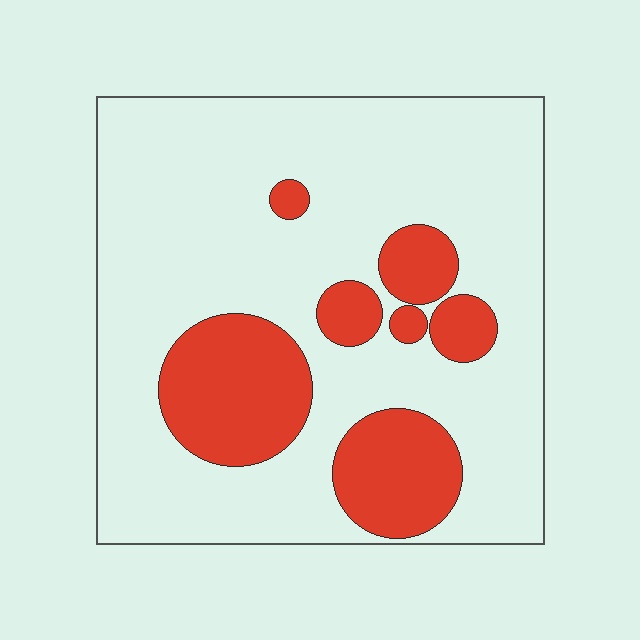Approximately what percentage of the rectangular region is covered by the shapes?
Approximately 25%.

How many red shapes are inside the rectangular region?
7.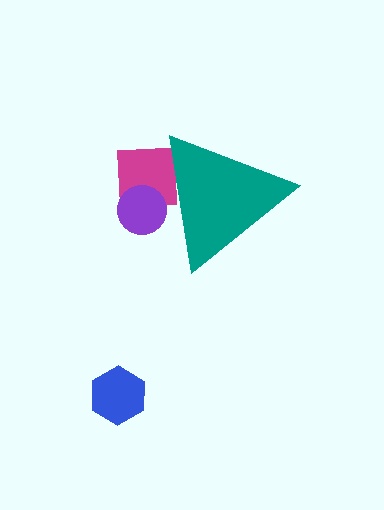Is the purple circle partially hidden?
Yes, the purple circle is partially hidden behind the teal triangle.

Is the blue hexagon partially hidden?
No, the blue hexagon is fully visible.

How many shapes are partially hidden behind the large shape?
2 shapes are partially hidden.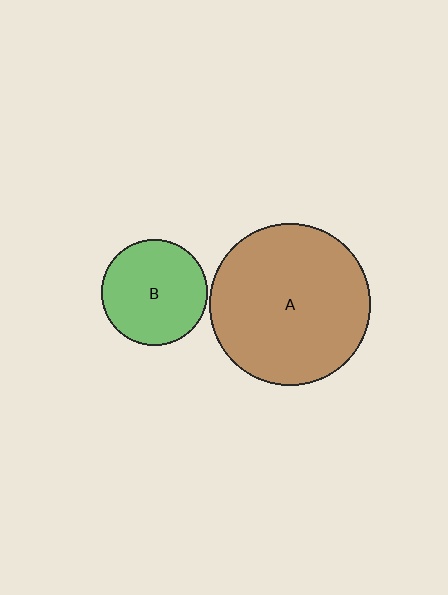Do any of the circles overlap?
No, none of the circles overlap.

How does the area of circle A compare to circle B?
Approximately 2.3 times.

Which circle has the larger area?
Circle A (brown).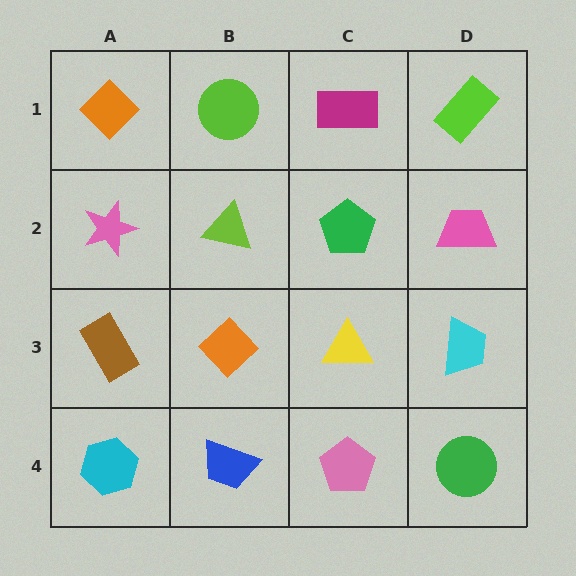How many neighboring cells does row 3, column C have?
4.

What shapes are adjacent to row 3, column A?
A pink star (row 2, column A), a cyan hexagon (row 4, column A), an orange diamond (row 3, column B).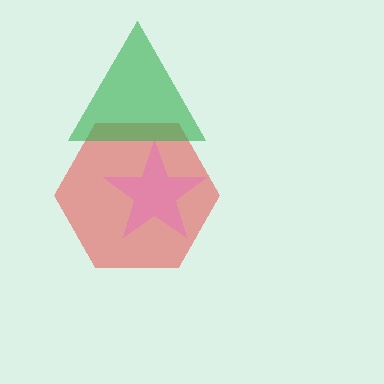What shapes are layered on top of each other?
The layered shapes are: a red hexagon, a pink star, a green triangle.